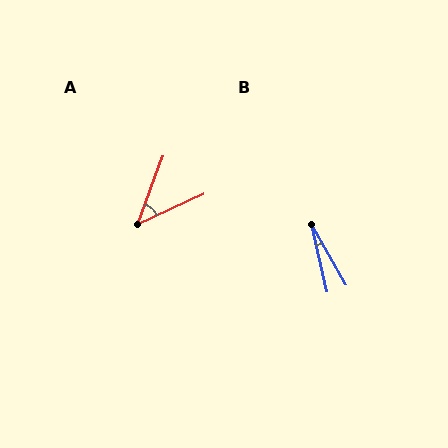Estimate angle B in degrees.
Approximately 17 degrees.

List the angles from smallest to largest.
B (17°), A (45°).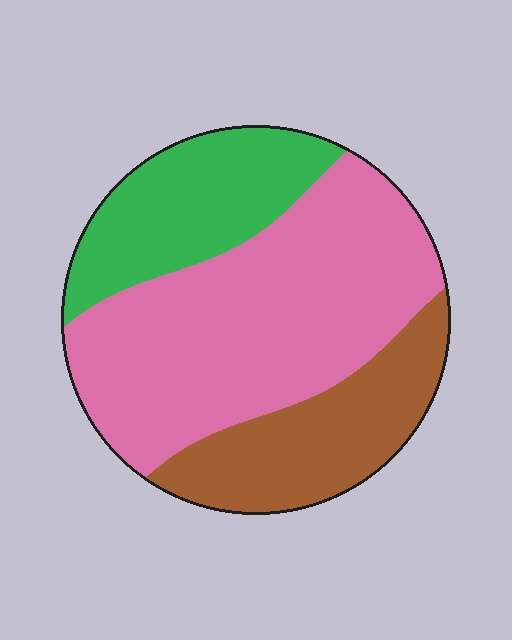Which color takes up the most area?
Pink, at roughly 55%.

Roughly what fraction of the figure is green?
Green takes up about one quarter (1/4) of the figure.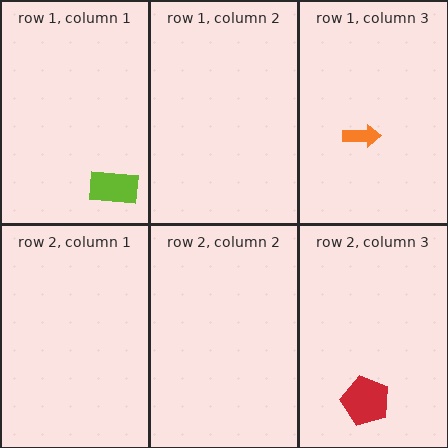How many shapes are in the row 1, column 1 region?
1.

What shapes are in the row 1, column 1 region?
The lime rectangle.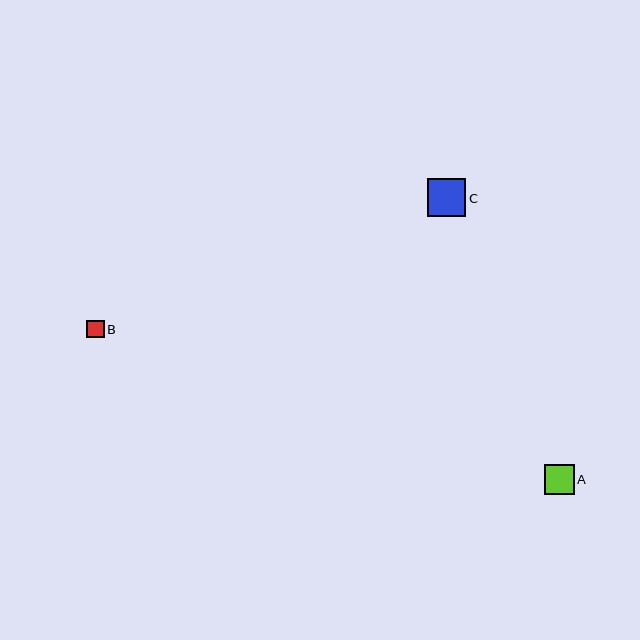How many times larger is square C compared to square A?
Square C is approximately 1.3 times the size of square A.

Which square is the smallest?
Square B is the smallest with a size of approximately 18 pixels.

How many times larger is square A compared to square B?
Square A is approximately 1.7 times the size of square B.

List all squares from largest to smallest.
From largest to smallest: C, A, B.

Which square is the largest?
Square C is the largest with a size of approximately 38 pixels.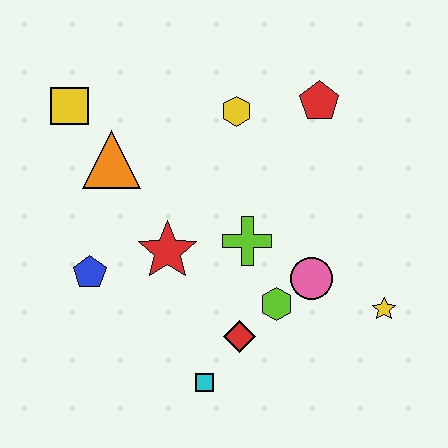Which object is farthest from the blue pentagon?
The yellow star is farthest from the blue pentagon.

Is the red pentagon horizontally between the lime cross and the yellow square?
No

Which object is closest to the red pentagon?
The yellow hexagon is closest to the red pentagon.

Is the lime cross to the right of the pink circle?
No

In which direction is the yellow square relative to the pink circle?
The yellow square is to the left of the pink circle.